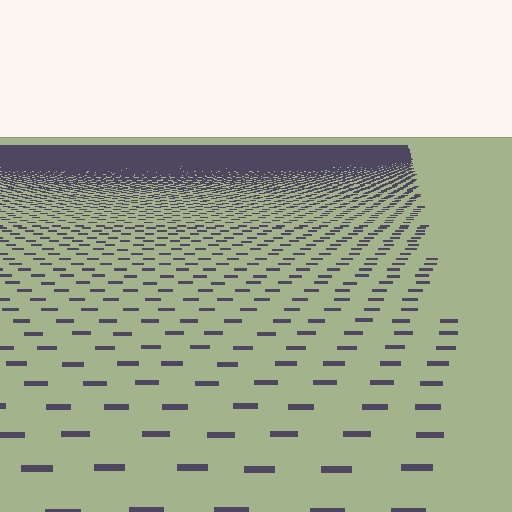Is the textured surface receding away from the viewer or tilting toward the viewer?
The surface is receding away from the viewer. Texture elements get smaller and denser toward the top.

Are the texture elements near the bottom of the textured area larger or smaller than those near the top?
Larger. Near the bottom, elements are closer to the viewer and appear at a bigger on-screen size.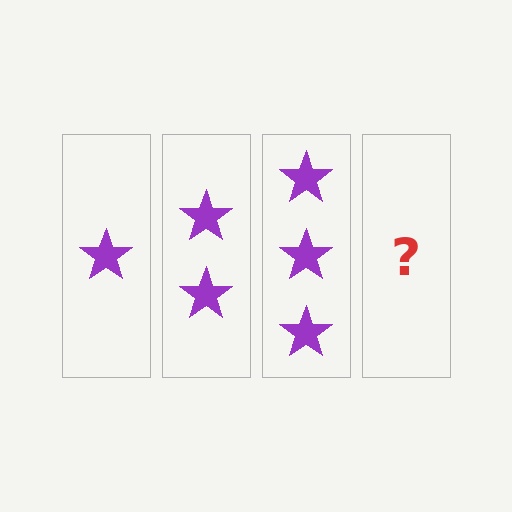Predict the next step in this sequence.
The next step is 4 stars.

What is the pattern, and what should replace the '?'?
The pattern is that each step adds one more star. The '?' should be 4 stars.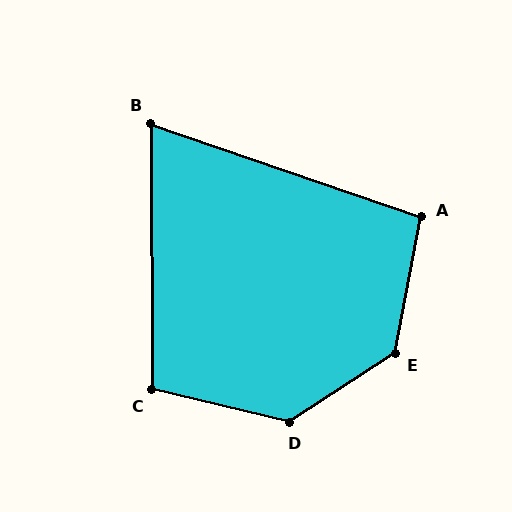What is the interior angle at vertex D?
Approximately 133 degrees (obtuse).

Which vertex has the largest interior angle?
E, at approximately 134 degrees.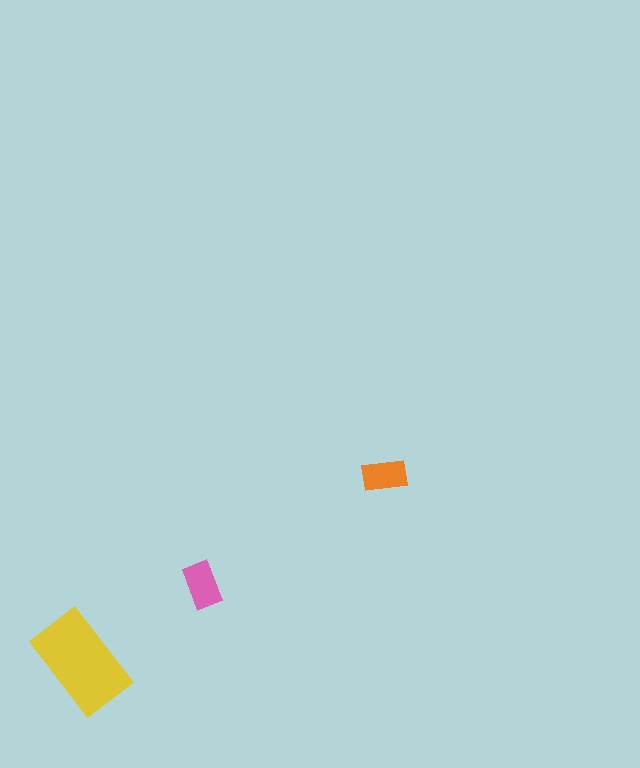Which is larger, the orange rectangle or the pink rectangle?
The pink one.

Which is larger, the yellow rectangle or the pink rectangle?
The yellow one.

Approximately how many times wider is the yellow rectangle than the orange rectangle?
About 2.5 times wider.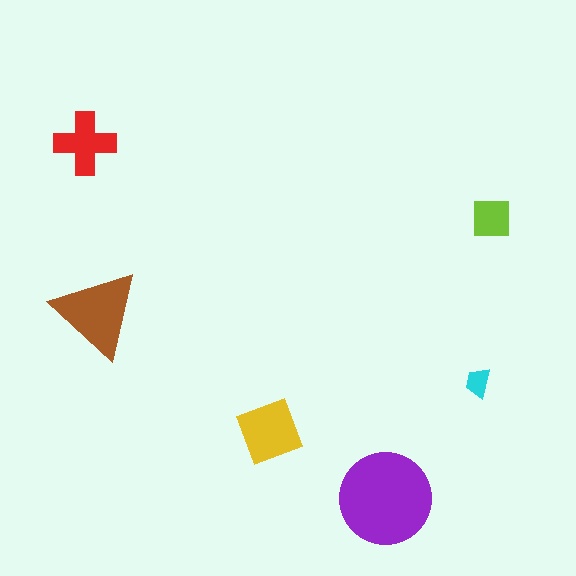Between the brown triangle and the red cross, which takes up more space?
The brown triangle.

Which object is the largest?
The purple circle.